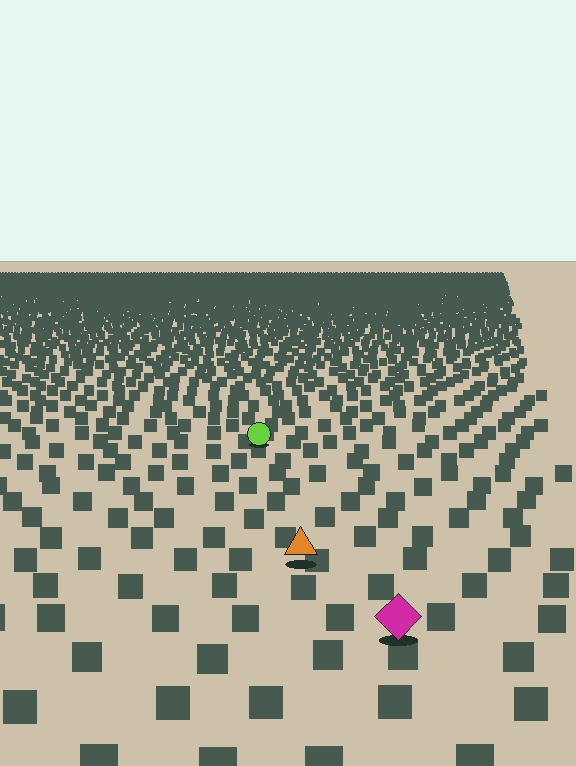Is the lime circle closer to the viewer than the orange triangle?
No. The orange triangle is closer — you can tell from the texture gradient: the ground texture is coarser near it.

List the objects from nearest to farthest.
From nearest to farthest: the magenta diamond, the orange triangle, the lime circle.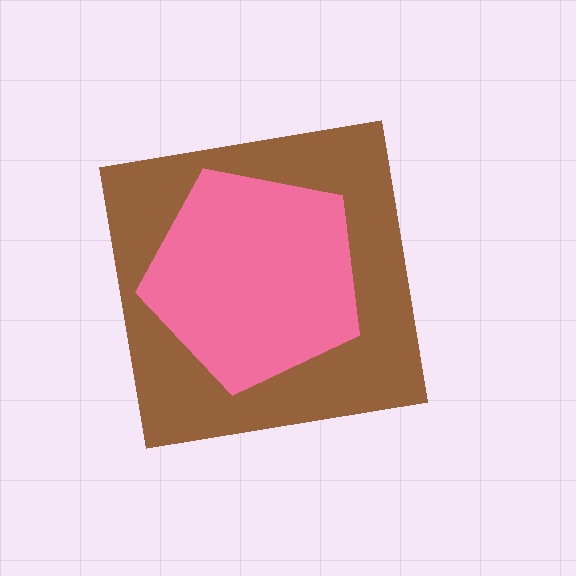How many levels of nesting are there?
2.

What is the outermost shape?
The brown square.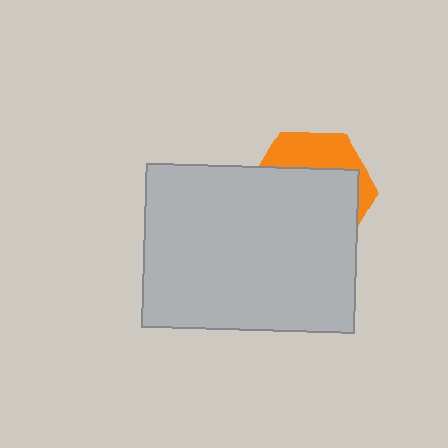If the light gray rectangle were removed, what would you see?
You would see the complete orange hexagon.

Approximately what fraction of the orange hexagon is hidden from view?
Roughly 68% of the orange hexagon is hidden behind the light gray rectangle.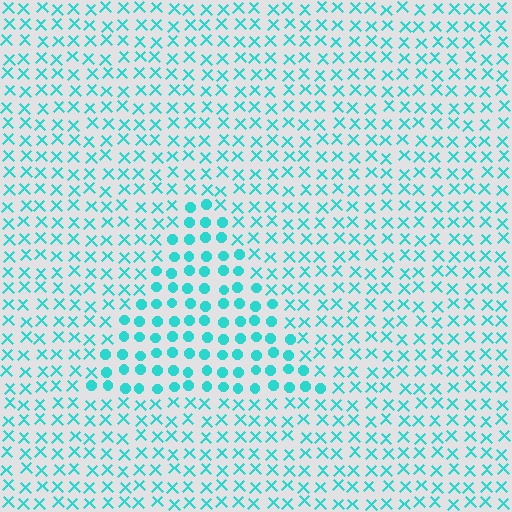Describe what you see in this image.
The image is filled with small cyan elements arranged in a uniform grid. A triangle-shaped region contains circles, while the surrounding area contains X marks. The boundary is defined purely by the change in element shape.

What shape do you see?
I see a triangle.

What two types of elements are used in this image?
The image uses circles inside the triangle region and X marks outside it.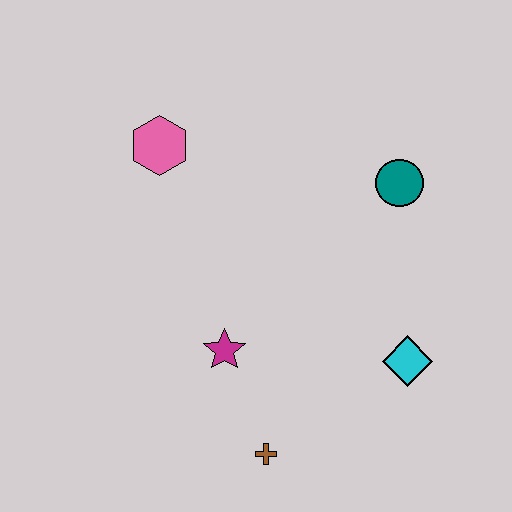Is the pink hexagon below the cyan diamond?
No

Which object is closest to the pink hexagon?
The magenta star is closest to the pink hexagon.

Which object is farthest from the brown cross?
The pink hexagon is farthest from the brown cross.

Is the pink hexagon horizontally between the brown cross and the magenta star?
No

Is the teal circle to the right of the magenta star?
Yes